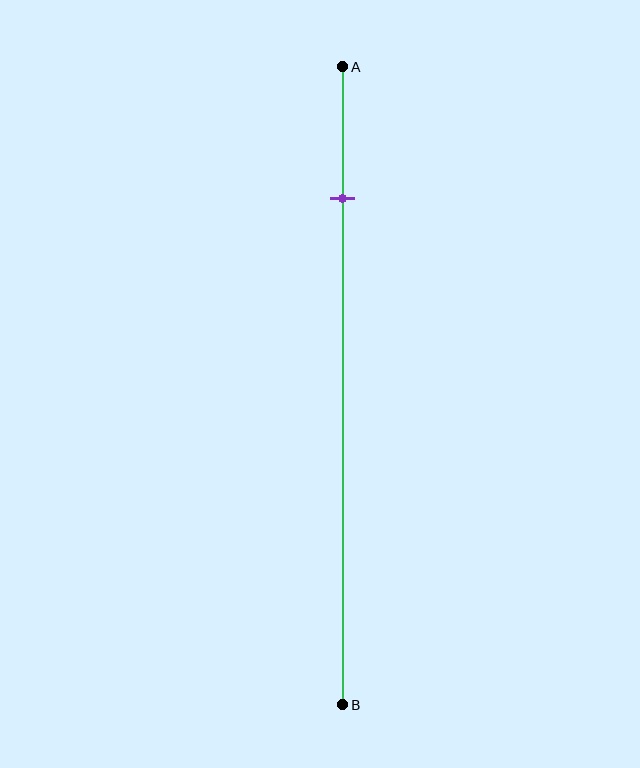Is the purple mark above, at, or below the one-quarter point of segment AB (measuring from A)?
The purple mark is above the one-quarter point of segment AB.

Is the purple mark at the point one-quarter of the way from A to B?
No, the mark is at about 20% from A, not at the 25% one-quarter point.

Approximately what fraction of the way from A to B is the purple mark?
The purple mark is approximately 20% of the way from A to B.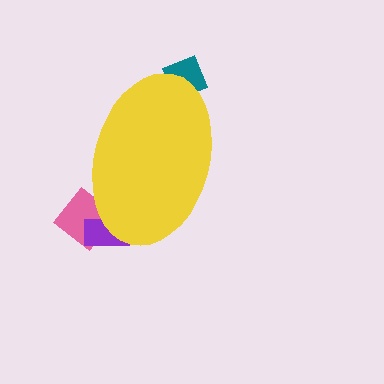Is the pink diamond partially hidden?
Yes, the pink diamond is partially hidden behind the yellow ellipse.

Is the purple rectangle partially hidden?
Yes, the purple rectangle is partially hidden behind the yellow ellipse.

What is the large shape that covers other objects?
A yellow ellipse.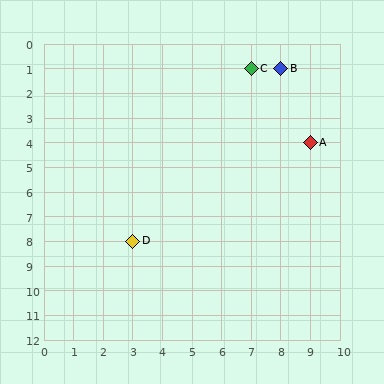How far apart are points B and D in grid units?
Points B and D are 5 columns and 7 rows apart (about 8.6 grid units diagonally).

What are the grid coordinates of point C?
Point C is at grid coordinates (7, 1).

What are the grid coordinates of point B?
Point B is at grid coordinates (8, 1).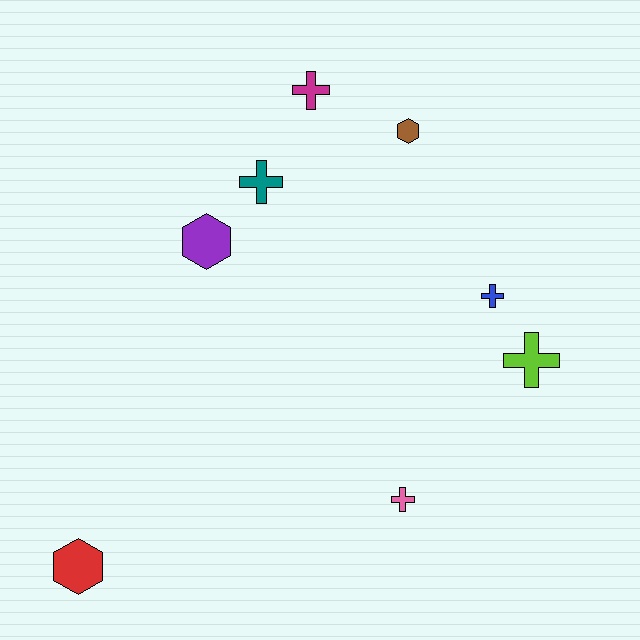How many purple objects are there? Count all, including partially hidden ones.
There is 1 purple object.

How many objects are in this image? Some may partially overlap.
There are 8 objects.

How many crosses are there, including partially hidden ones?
There are 5 crosses.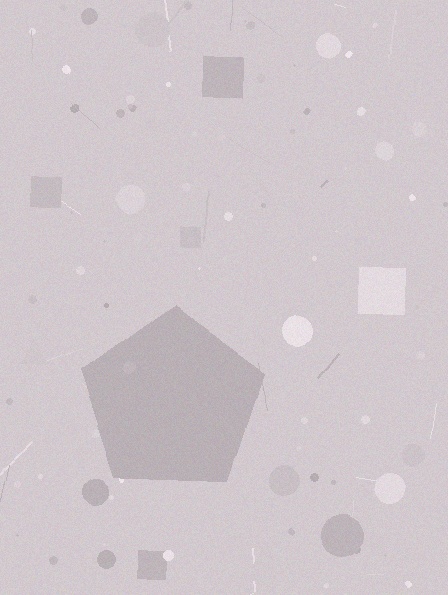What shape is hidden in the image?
A pentagon is hidden in the image.